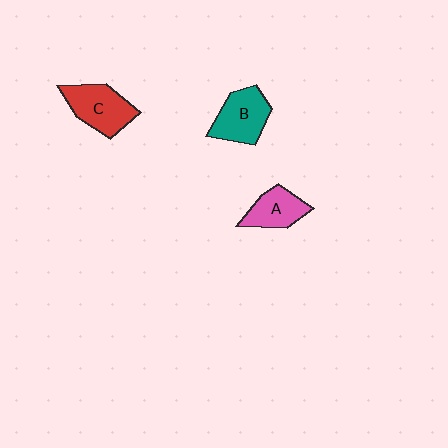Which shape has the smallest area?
Shape A (pink).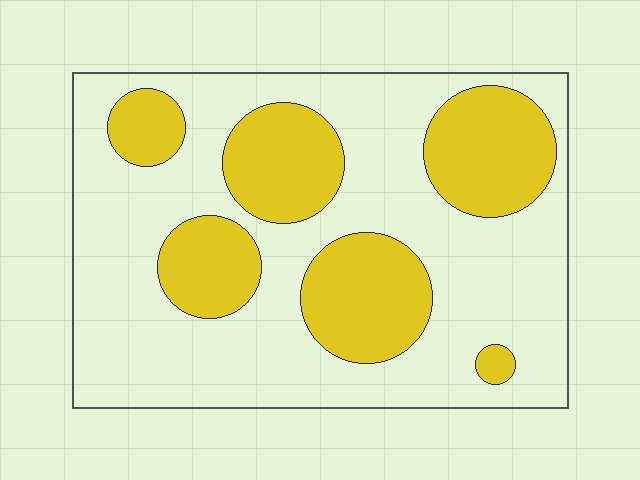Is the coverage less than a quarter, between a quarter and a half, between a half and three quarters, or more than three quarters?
Between a quarter and a half.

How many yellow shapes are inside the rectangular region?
6.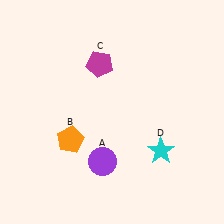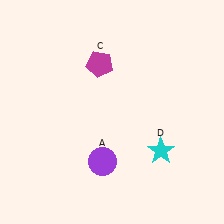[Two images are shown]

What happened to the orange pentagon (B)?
The orange pentagon (B) was removed in Image 2. It was in the bottom-left area of Image 1.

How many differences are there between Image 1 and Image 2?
There is 1 difference between the two images.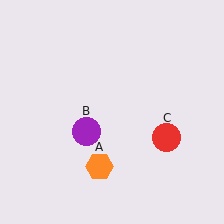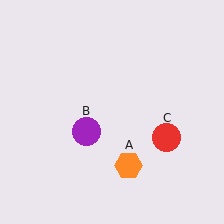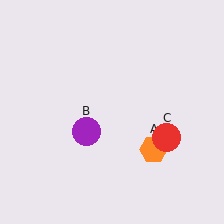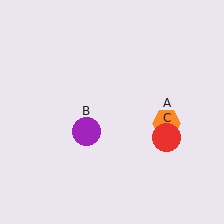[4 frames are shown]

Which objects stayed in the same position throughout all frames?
Purple circle (object B) and red circle (object C) remained stationary.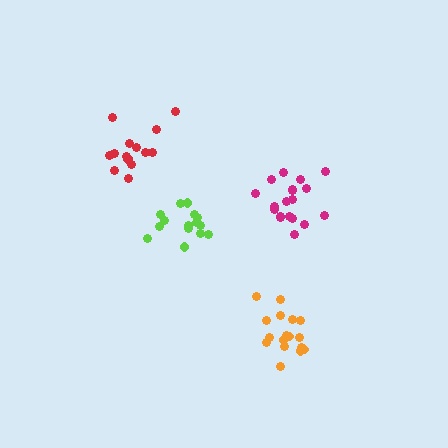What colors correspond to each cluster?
The clusters are colored: lime, red, magenta, orange.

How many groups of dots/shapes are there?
There are 4 groups.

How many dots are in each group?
Group 1: 15 dots, Group 2: 14 dots, Group 3: 19 dots, Group 4: 17 dots (65 total).